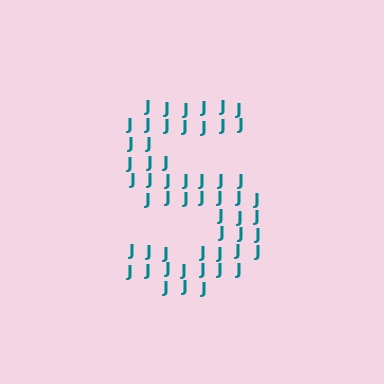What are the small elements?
The small elements are letter J's.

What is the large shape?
The large shape is the letter S.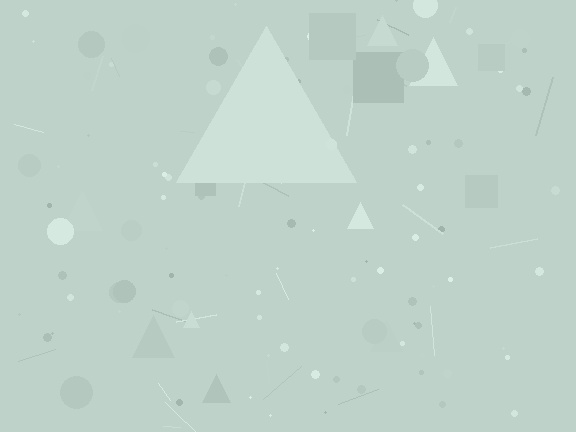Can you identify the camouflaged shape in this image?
The camouflaged shape is a triangle.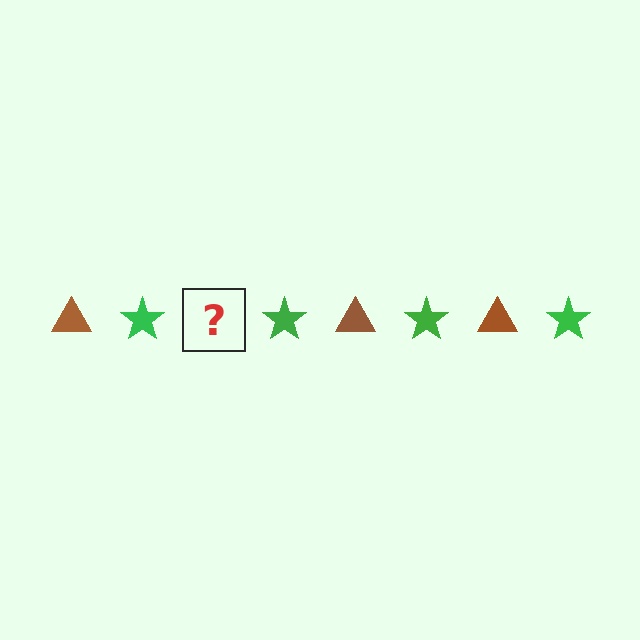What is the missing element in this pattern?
The missing element is a brown triangle.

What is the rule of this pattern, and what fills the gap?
The rule is that the pattern alternates between brown triangle and green star. The gap should be filled with a brown triangle.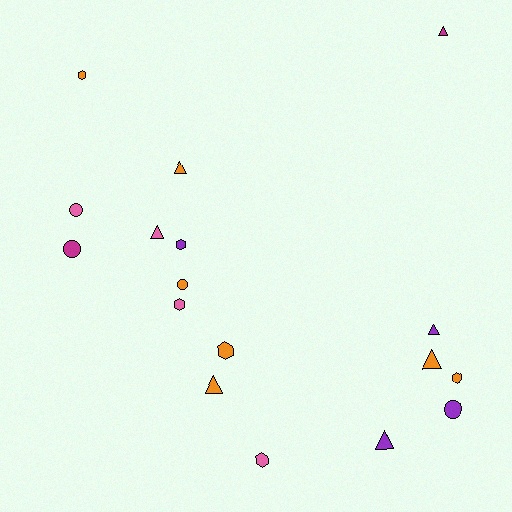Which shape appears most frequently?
Triangle, with 7 objects.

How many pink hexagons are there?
There are 2 pink hexagons.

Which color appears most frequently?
Orange, with 7 objects.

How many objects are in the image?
There are 17 objects.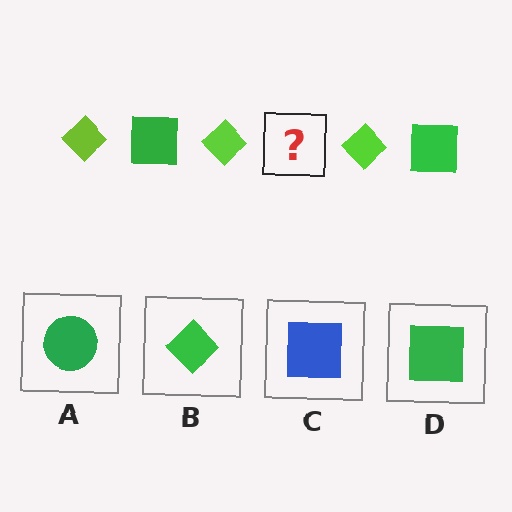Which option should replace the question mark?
Option D.